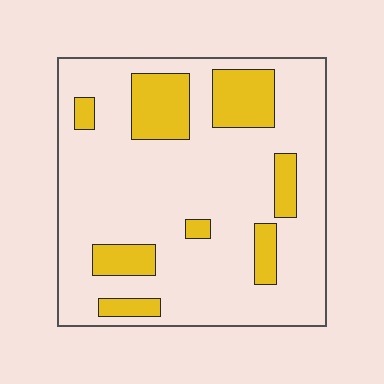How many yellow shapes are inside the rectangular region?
8.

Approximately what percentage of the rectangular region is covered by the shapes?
Approximately 20%.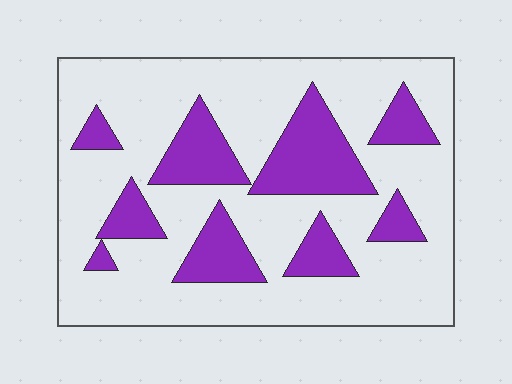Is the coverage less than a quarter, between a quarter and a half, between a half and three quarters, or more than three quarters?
Between a quarter and a half.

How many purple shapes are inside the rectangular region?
9.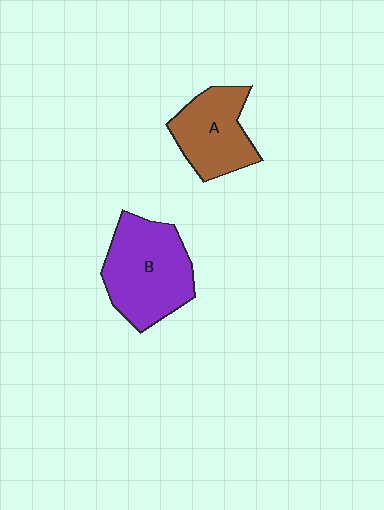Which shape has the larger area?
Shape B (purple).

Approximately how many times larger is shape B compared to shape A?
Approximately 1.3 times.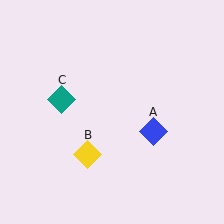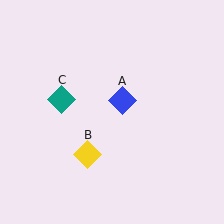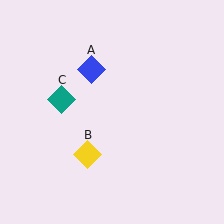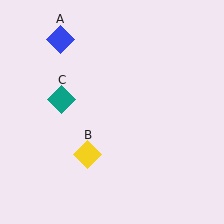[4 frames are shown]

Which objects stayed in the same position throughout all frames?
Yellow diamond (object B) and teal diamond (object C) remained stationary.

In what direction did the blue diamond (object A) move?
The blue diamond (object A) moved up and to the left.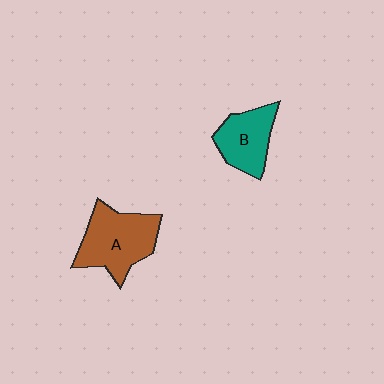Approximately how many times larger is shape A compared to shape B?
Approximately 1.4 times.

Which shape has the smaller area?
Shape B (teal).